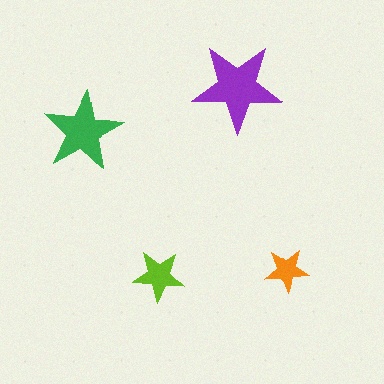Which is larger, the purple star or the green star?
The purple one.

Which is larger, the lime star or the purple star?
The purple one.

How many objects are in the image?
There are 4 objects in the image.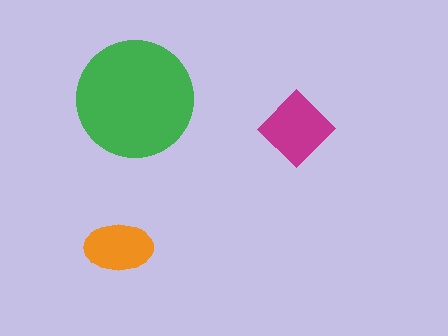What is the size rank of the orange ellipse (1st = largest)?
3rd.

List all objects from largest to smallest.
The green circle, the magenta diamond, the orange ellipse.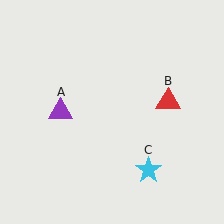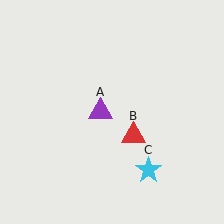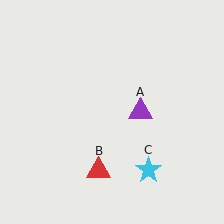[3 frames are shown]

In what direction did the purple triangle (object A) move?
The purple triangle (object A) moved right.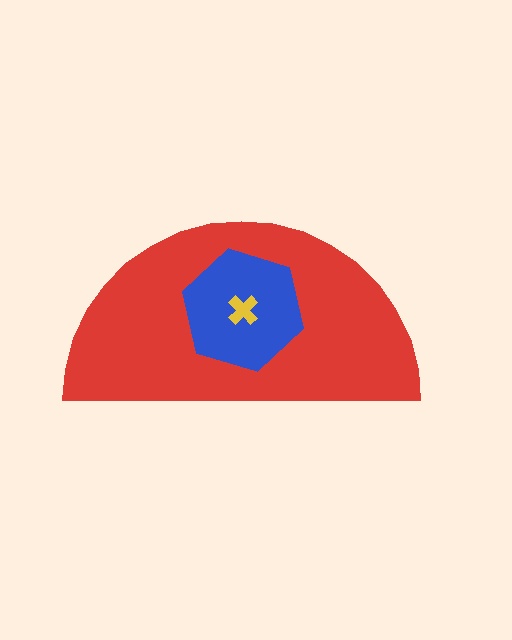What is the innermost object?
The yellow cross.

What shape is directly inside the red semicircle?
The blue hexagon.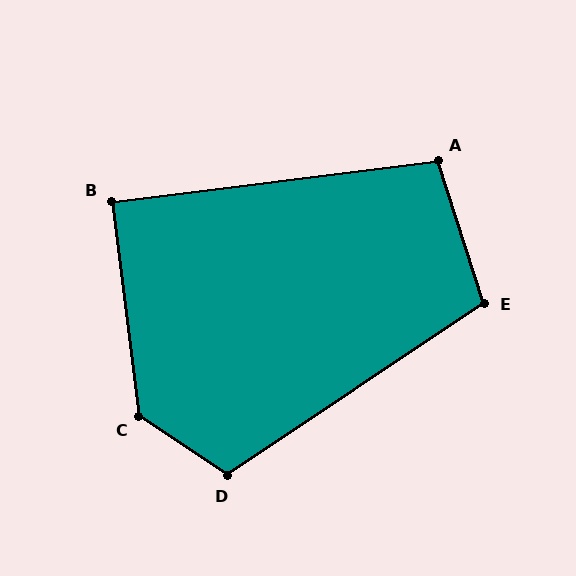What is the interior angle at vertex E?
Approximately 106 degrees (obtuse).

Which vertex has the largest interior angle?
C, at approximately 131 degrees.